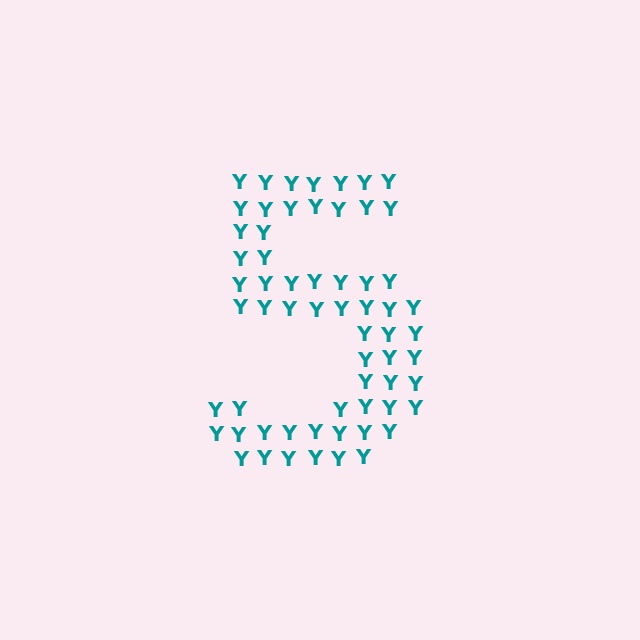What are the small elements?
The small elements are letter Y's.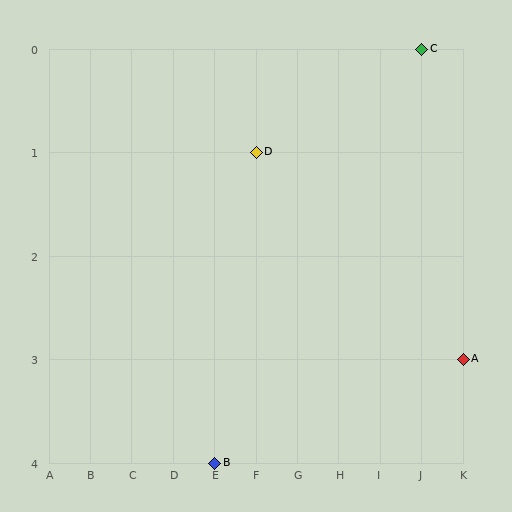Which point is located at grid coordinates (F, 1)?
Point D is at (F, 1).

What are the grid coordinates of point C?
Point C is at grid coordinates (J, 0).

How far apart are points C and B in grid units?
Points C and B are 5 columns and 4 rows apart (about 6.4 grid units diagonally).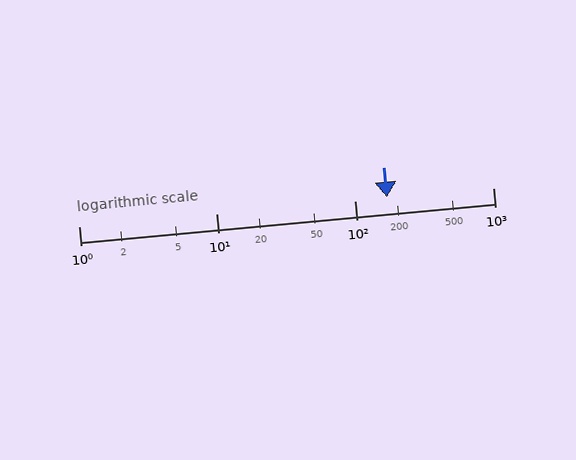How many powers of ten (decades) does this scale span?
The scale spans 3 decades, from 1 to 1000.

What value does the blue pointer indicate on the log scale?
The pointer indicates approximately 170.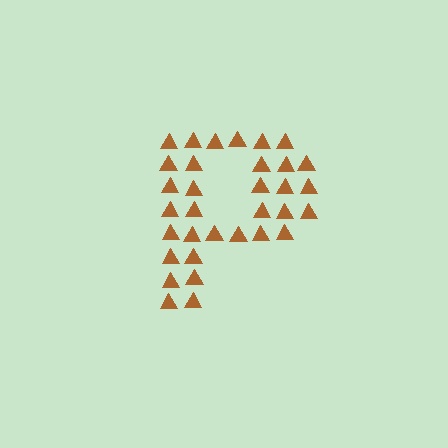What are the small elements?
The small elements are triangles.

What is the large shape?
The large shape is the letter P.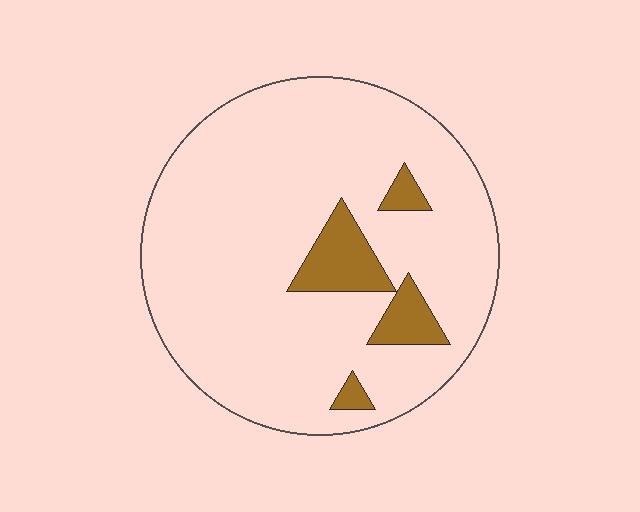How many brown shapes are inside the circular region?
4.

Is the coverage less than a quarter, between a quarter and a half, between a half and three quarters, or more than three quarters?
Less than a quarter.